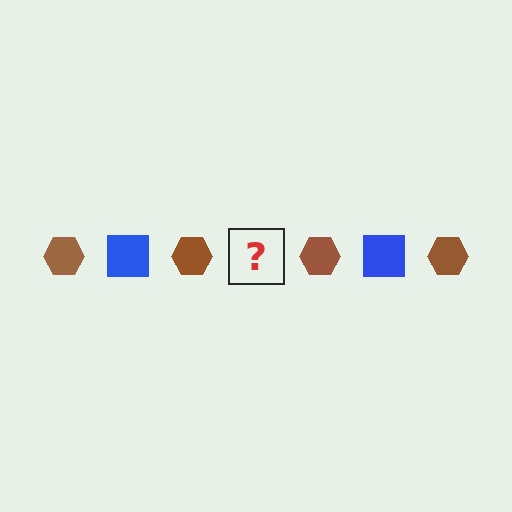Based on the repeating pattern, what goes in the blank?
The blank should be a blue square.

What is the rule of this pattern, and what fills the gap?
The rule is that the pattern alternates between brown hexagon and blue square. The gap should be filled with a blue square.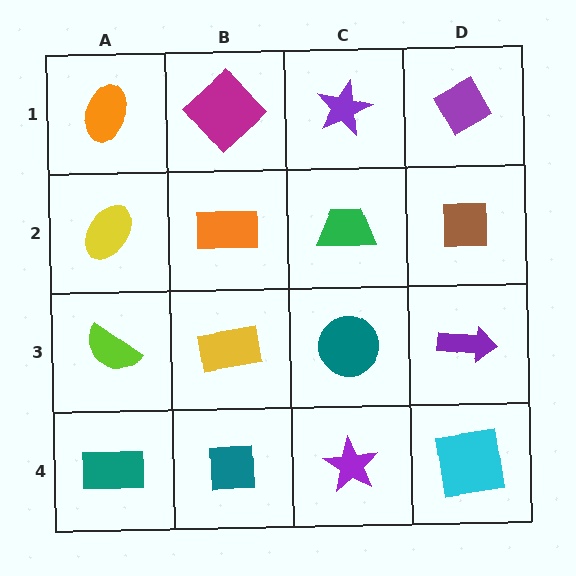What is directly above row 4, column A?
A lime semicircle.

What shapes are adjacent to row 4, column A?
A lime semicircle (row 3, column A), a teal square (row 4, column B).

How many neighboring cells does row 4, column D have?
2.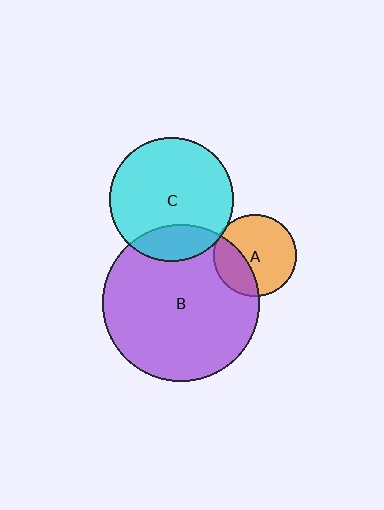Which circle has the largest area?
Circle B (purple).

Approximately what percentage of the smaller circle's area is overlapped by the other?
Approximately 20%.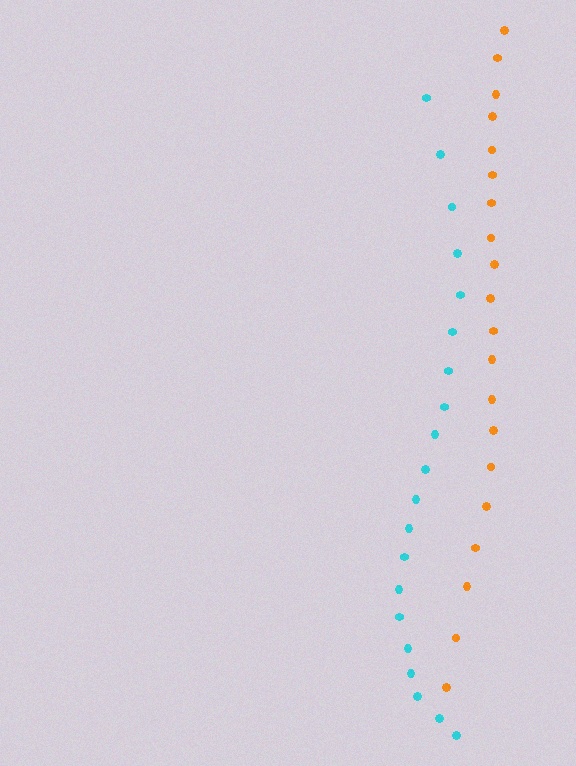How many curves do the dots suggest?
There are 2 distinct paths.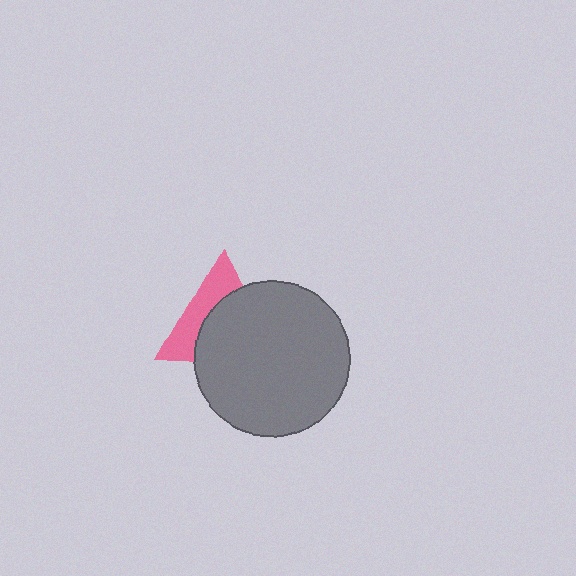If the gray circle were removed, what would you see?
You would see the complete pink triangle.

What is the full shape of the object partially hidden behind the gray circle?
The partially hidden object is a pink triangle.